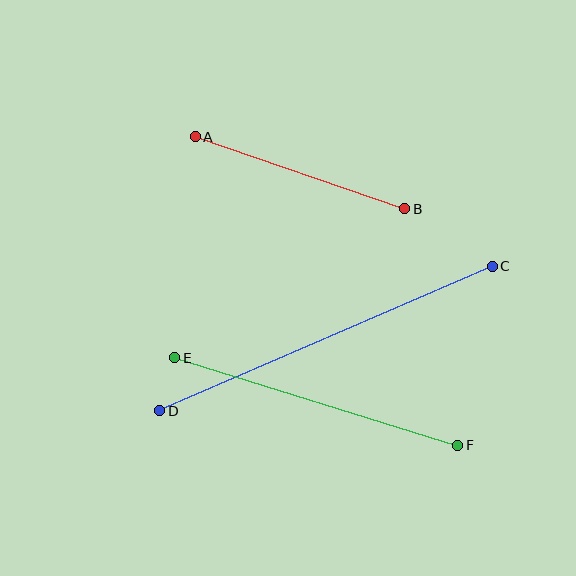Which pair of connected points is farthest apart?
Points C and D are farthest apart.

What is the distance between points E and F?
The distance is approximately 296 pixels.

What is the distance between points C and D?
The distance is approximately 362 pixels.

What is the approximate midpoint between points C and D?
The midpoint is at approximately (326, 339) pixels.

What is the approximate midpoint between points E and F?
The midpoint is at approximately (316, 402) pixels.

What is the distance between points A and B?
The distance is approximately 222 pixels.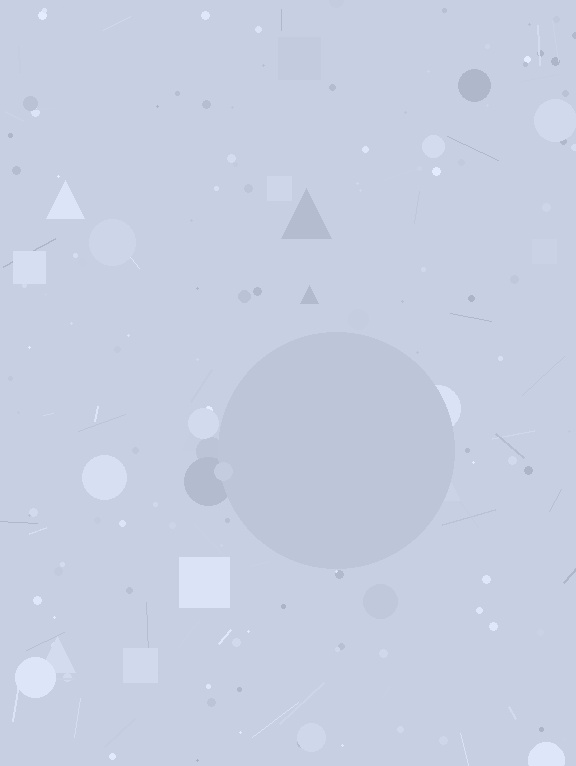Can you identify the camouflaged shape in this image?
The camouflaged shape is a circle.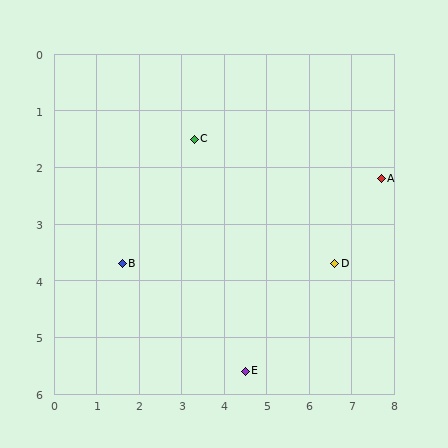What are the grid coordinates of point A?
Point A is at approximately (7.7, 2.2).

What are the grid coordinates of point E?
Point E is at approximately (4.5, 5.6).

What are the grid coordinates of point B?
Point B is at approximately (1.6, 3.7).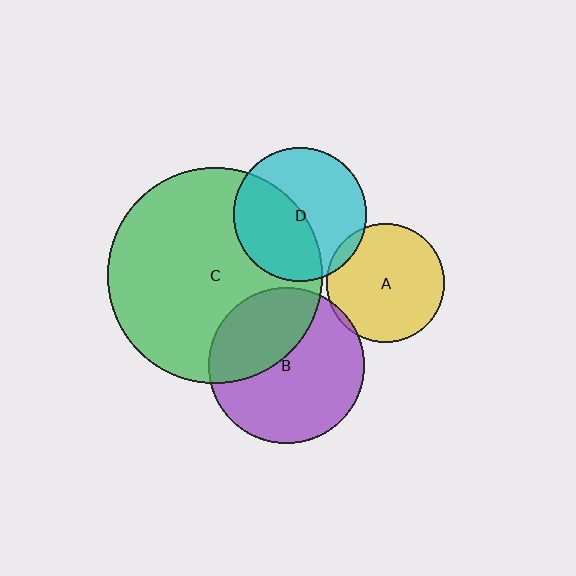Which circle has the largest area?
Circle C (green).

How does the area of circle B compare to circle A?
Approximately 1.7 times.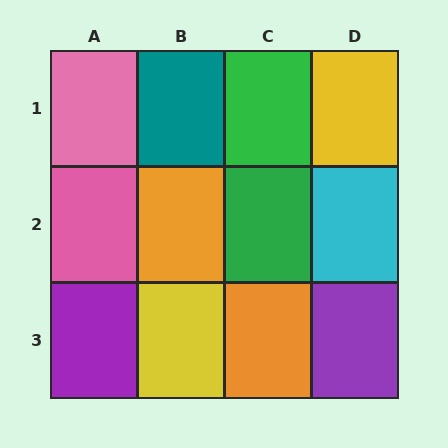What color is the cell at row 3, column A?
Purple.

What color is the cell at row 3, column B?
Yellow.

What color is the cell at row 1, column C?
Green.